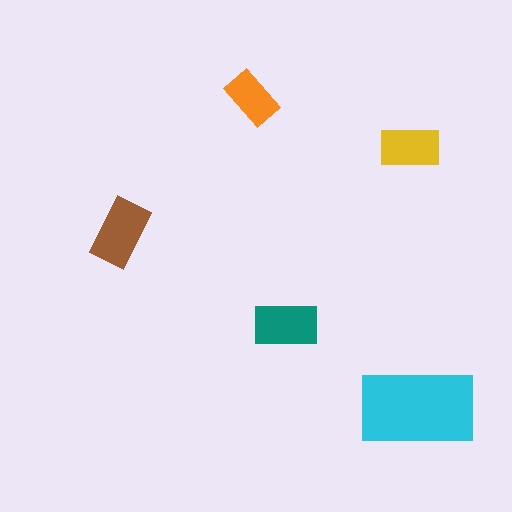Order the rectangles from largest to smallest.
the cyan one, the brown one, the teal one, the yellow one, the orange one.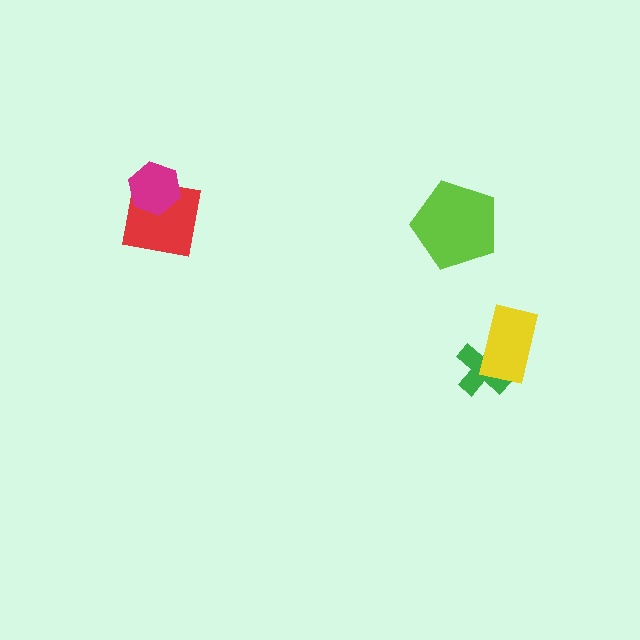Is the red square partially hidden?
Yes, it is partially covered by another shape.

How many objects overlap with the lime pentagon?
0 objects overlap with the lime pentagon.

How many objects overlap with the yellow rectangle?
1 object overlaps with the yellow rectangle.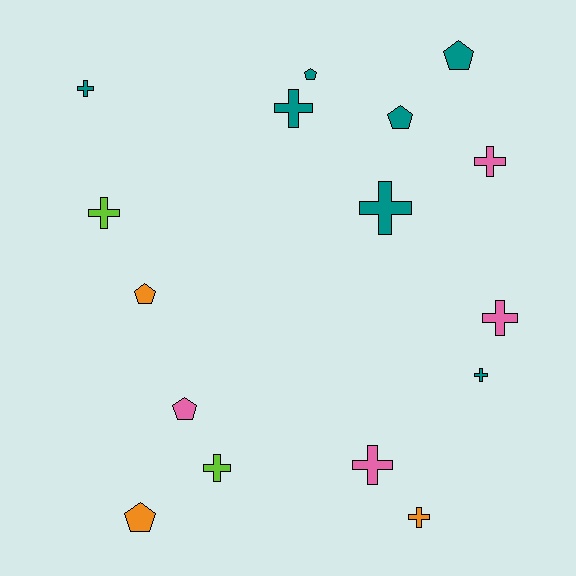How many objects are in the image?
There are 16 objects.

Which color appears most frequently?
Teal, with 7 objects.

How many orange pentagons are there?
There are 2 orange pentagons.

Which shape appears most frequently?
Cross, with 10 objects.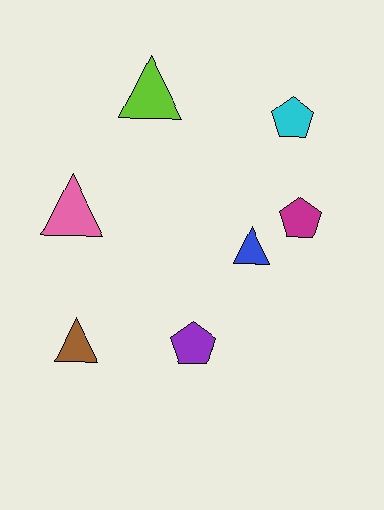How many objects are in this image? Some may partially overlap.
There are 7 objects.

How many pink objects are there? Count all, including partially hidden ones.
There is 1 pink object.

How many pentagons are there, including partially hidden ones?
There are 3 pentagons.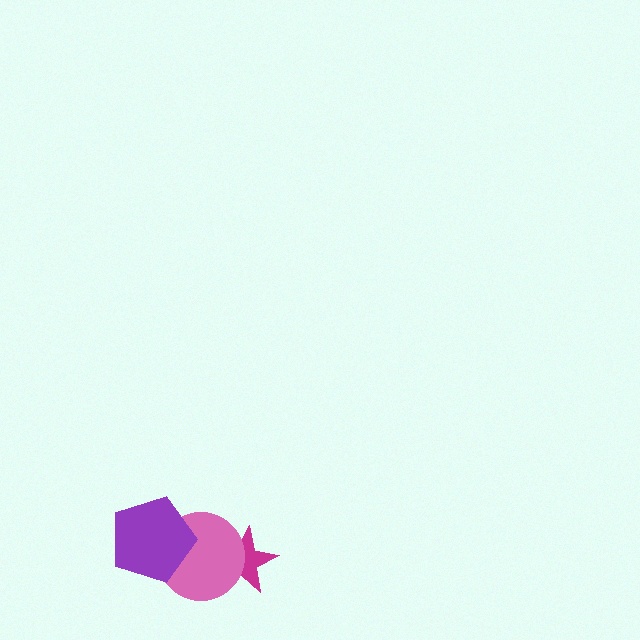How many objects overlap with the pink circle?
2 objects overlap with the pink circle.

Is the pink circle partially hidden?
Yes, it is partially covered by another shape.